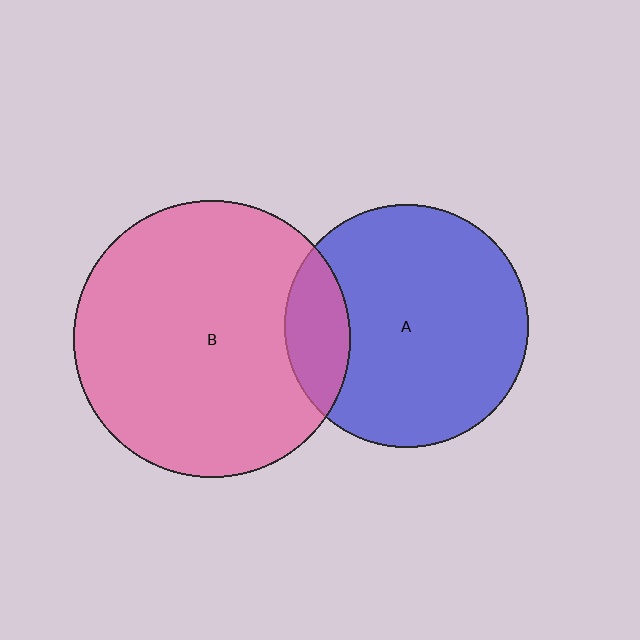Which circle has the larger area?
Circle B (pink).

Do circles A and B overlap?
Yes.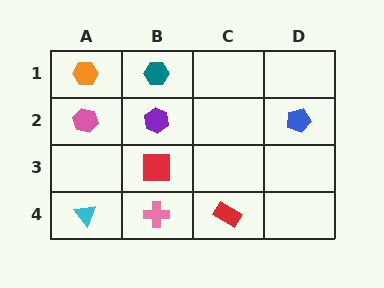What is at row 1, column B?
A teal hexagon.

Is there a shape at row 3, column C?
No, that cell is empty.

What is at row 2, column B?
A purple hexagon.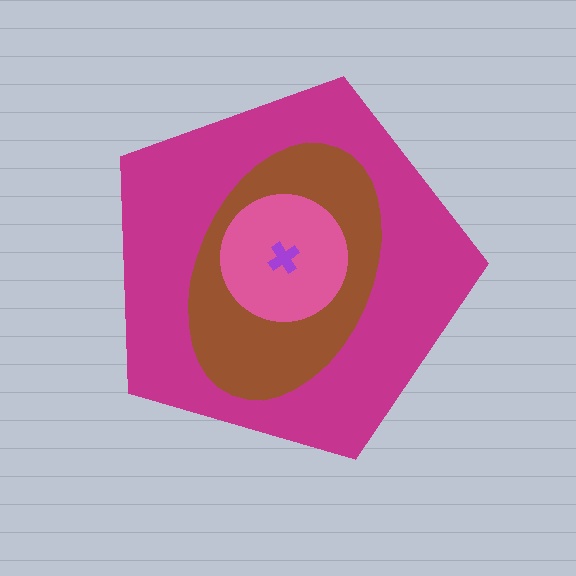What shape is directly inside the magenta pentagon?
The brown ellipse.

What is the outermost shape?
The magenta pentagon.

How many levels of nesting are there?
4.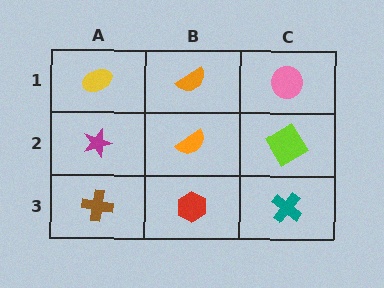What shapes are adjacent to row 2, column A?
A yellow ellipse (row 1, column A), a brown cross (row 3, column A), an orange semicircle (row 2, column B).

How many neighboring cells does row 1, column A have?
2.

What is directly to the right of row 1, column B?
A pink circle.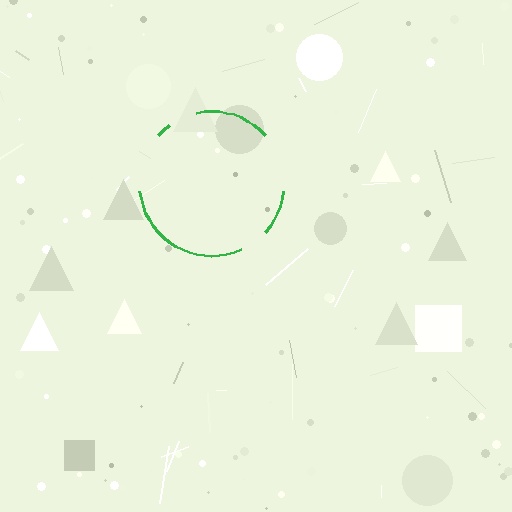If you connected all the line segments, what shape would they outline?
They would outline a circle.